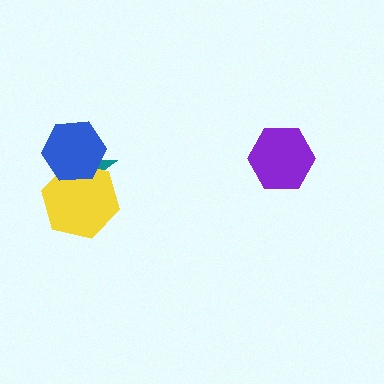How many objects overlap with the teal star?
2 objects overlap with the teal star.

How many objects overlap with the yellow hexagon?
2 objects overlap with the yellow hexagon.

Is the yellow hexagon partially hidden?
Yes, it is partially covered by another shape.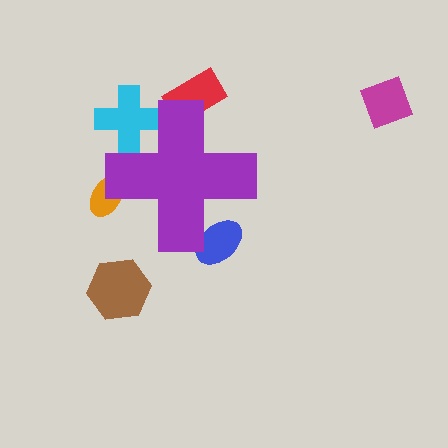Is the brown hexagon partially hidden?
No, the brown hexagon is fully visible.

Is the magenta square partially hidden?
No, the magenta square is fully visible.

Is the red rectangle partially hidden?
Yes, the red rectangle is partially hidden behind the purple cross.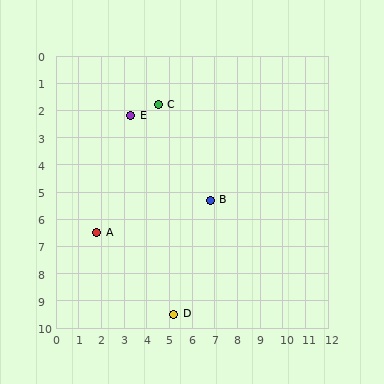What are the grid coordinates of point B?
Point B is at approximately (6.8, 5.3).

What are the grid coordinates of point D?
Point D is at approximately (5.2, 9.5).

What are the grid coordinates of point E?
Point E is at approximately (3.3, 2.2).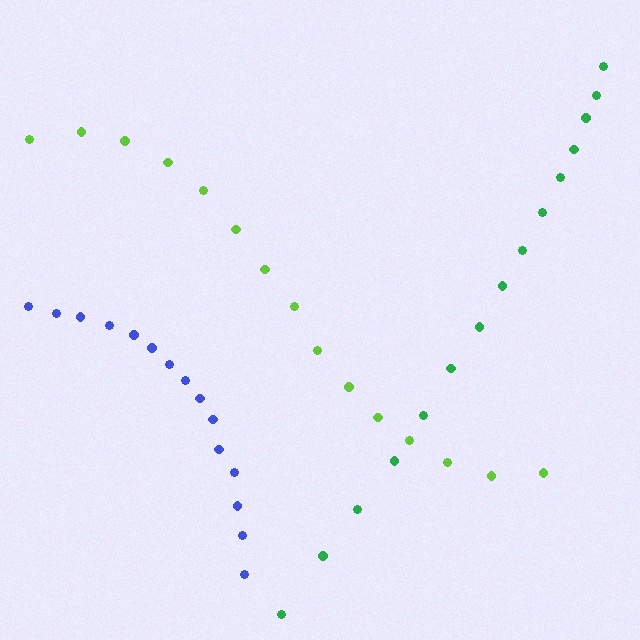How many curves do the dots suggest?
There are 3 distinct paths.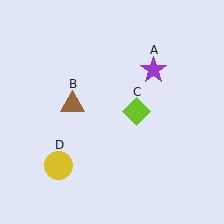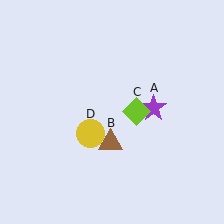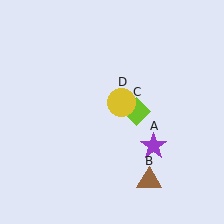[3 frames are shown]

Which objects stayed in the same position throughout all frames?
Lime diamond (object C) remained stationary.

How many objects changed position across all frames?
3 objects changed position: purple star (object A), brown triangle (object B), yellow circle (object D).